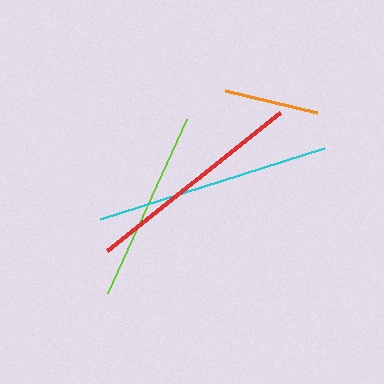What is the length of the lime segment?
The lime segment is approximately 191 pixels long.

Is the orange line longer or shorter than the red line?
The red line is longer than the orange line.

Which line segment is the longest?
The cyan line is the longest at approximately 235 pixels.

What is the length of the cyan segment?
The cyan segment is approximately 235 pixels long.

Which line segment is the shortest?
The orange line is the shortest at approximately 94 pixels.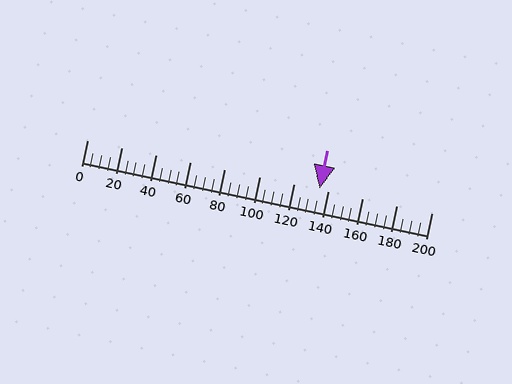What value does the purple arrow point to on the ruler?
The purple arrow points to approximately 135.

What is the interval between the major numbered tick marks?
The major tick marks are spaced 20 units apart.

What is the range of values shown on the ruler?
The ruler shows values from 0 to 200.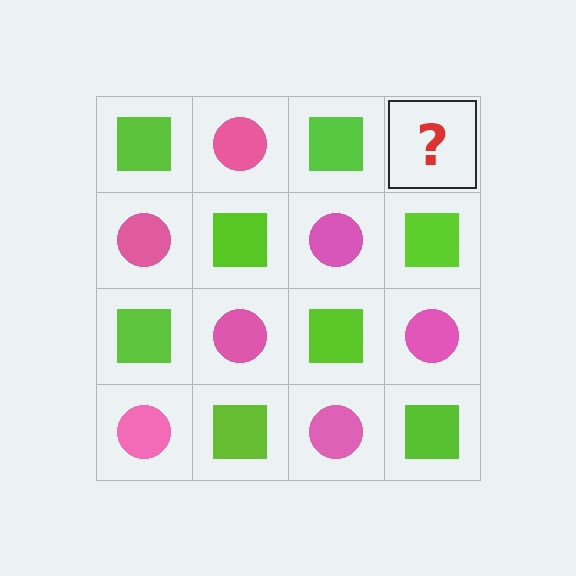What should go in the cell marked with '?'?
The missing cell should contain a pink circle.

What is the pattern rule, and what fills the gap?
The rule is that it alternates lime square and pink circle in a checkerboard pattern. The gap should be filled with a pink circle.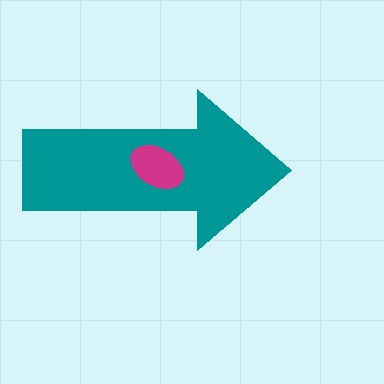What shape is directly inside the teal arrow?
The magenta ellipse.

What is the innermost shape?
The magenta ellipse.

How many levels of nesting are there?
2.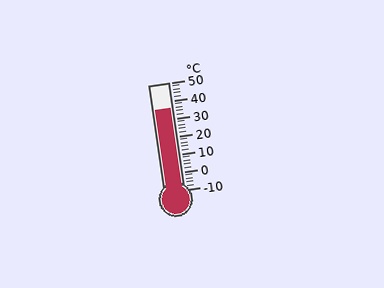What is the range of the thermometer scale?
The thermometer scale ranges from -10°C to 50°C.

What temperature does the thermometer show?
The thermometer shows approximately 36°C.